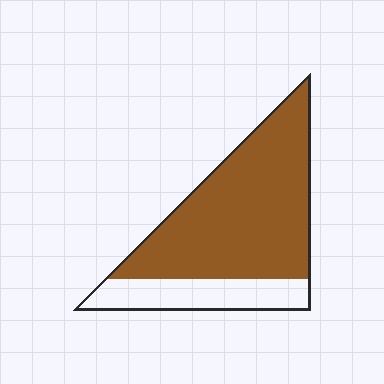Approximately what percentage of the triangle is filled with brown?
Approximately 75%.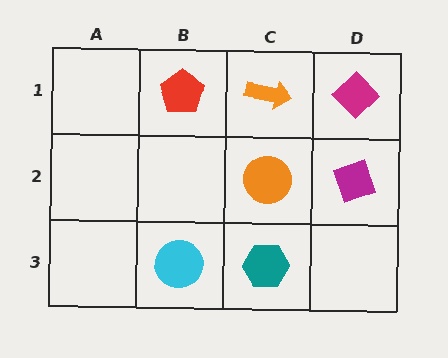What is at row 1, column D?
A magenta diamond.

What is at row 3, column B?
A cyan circle.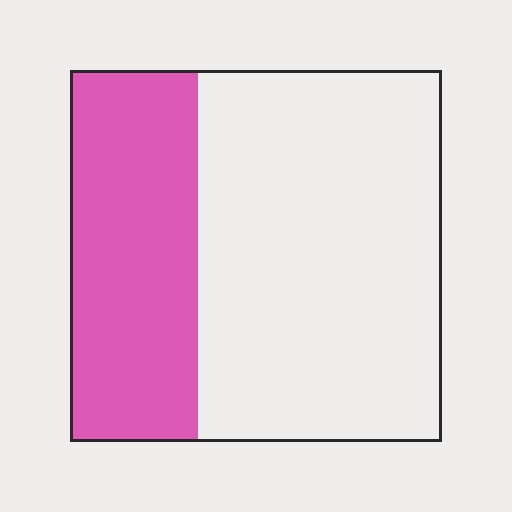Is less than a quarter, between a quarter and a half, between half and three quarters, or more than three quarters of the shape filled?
Between a quarter and a half.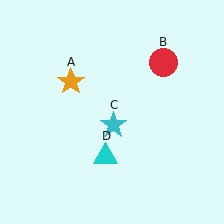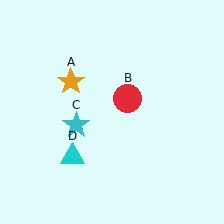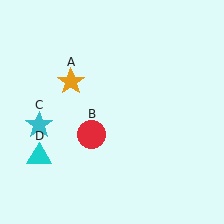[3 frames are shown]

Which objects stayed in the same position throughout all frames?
Orange star (object A) remained stationary.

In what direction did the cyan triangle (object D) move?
The cyan triangle (object D) moved left.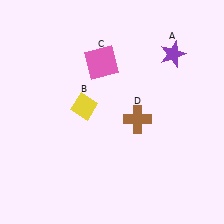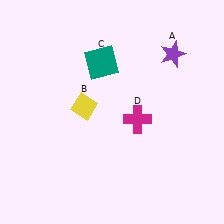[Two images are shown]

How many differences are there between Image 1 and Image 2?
There are 2 differences between the two images.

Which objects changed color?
C changed from pink to teal. D changed from brown to magenta.